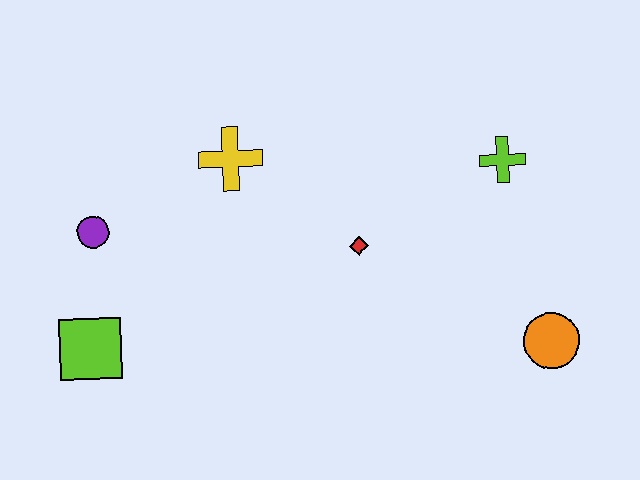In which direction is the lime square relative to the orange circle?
The lime square is to the left of the orange circle.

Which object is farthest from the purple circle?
The orange circle is farthest from the purple circle.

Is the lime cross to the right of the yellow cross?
Yes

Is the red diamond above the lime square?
Yes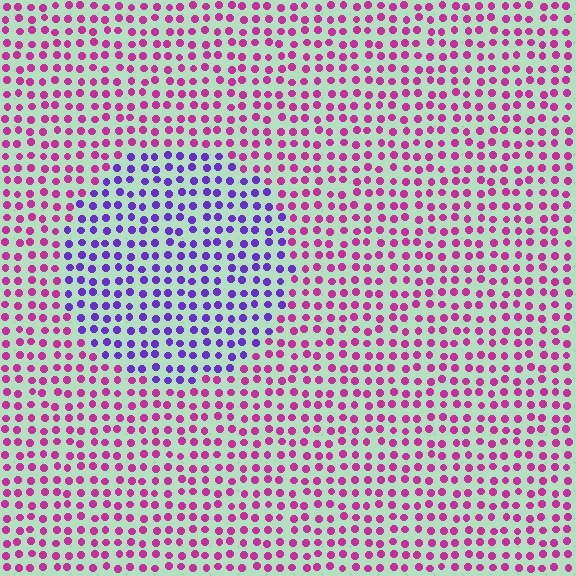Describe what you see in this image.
The image is filled with small magenta elements in a uniform arrangement. A circle-shaped region is visible where the elements are tinted to a slightly different hue, forming a subtle color boundary.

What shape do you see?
I see a circle.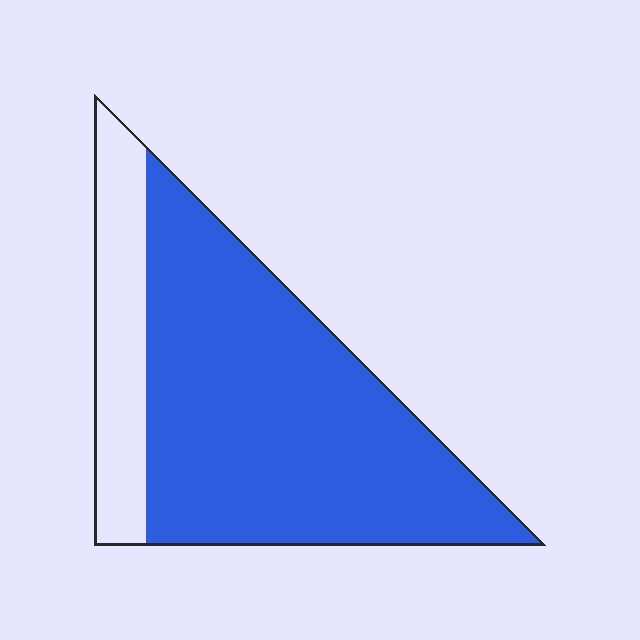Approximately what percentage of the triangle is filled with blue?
Approximately 80%.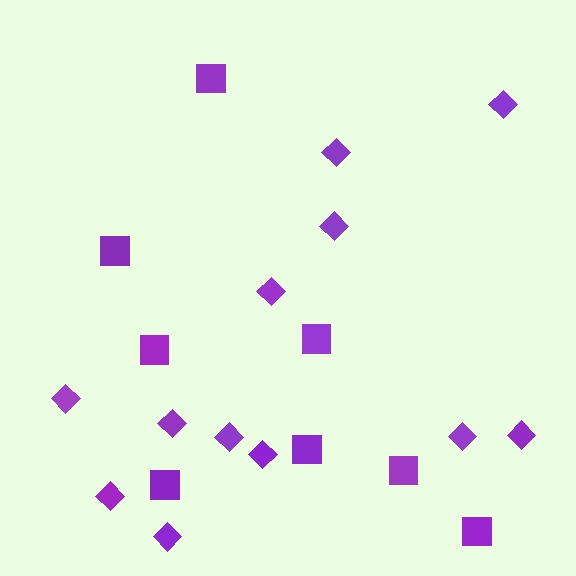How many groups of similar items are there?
There are 2 groups: one group of diamonds (12) and one group of squares (8).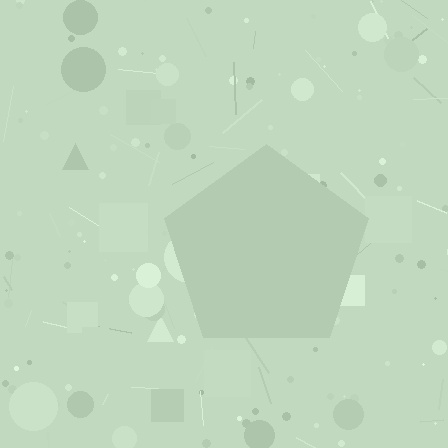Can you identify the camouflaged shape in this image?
The camouflaged shape is a pentagon.